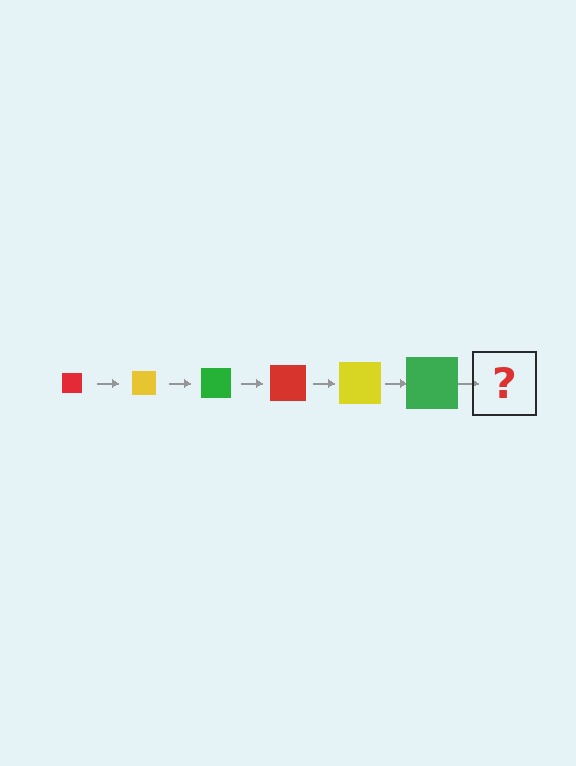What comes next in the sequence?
The next element should be a red square, larger than the previous one.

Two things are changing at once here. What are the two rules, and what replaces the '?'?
The two rules are that the square grows larger each step and the color cycles through red, yellow, and green. The '?' should be a red square, larger than the previous one.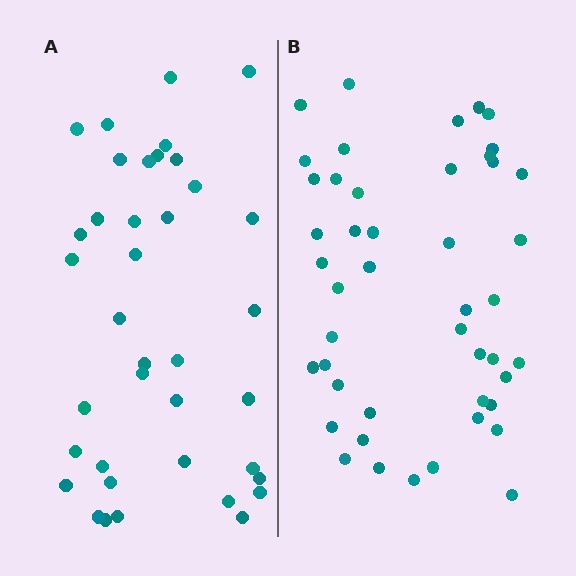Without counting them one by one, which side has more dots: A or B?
Region B (the right region) has more dots.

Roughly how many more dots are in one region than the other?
Region B has roughly 8 or so more dots than region A.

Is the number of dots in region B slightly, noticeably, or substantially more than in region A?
Region B has only slightly more — the two regions are fairly close. The ratio is roughly 1.2 to 1.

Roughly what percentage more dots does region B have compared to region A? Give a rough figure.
About 20% more.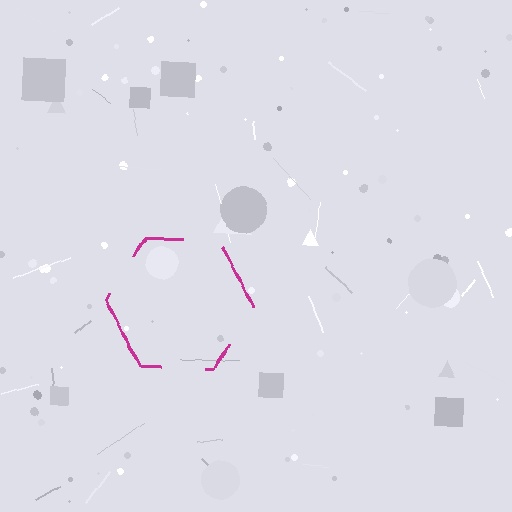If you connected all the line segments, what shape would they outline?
They would outline a hexagon.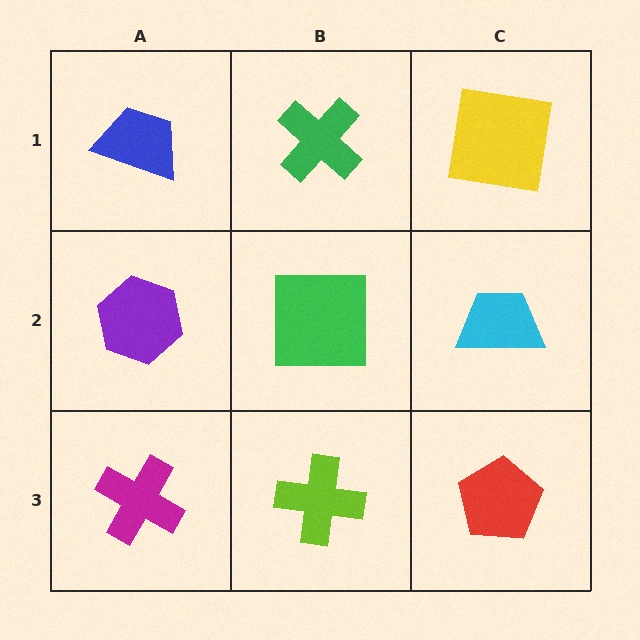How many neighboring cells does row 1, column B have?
3.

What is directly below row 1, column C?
A cyan trapezoid.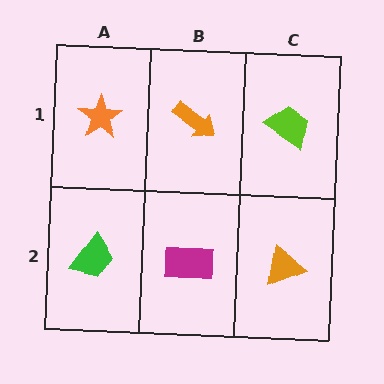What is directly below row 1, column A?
A green trapezoid.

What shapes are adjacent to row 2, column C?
A lime trapezoid (row 1, column C), a magenta rectangle (row 2, column B).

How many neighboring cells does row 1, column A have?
2.